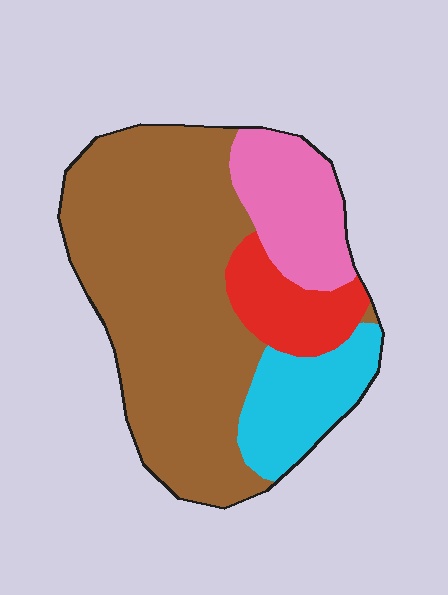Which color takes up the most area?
Brown, at roughly 60%.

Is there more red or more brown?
Brown.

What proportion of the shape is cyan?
Cyan covers roughly 15% of the shape.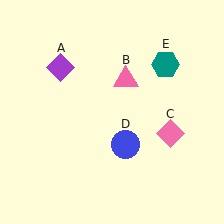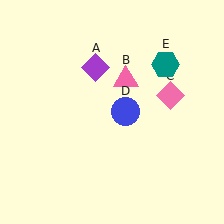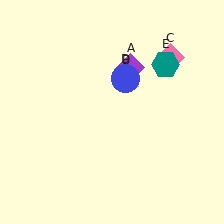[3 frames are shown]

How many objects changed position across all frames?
3 objects changed position: purple diamond (object A), pink diamond (object C), blue circle (object D).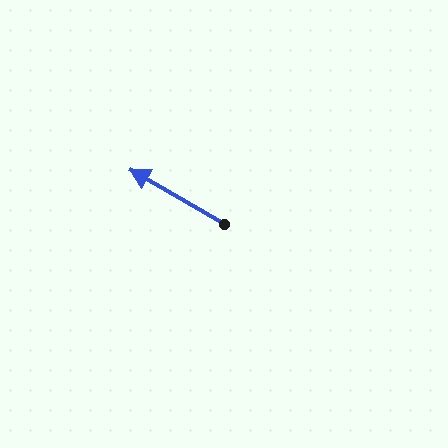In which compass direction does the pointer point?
Northwest.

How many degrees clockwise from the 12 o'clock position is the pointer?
Approximately 300 degrees.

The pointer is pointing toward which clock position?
Roughly 10 o'clock.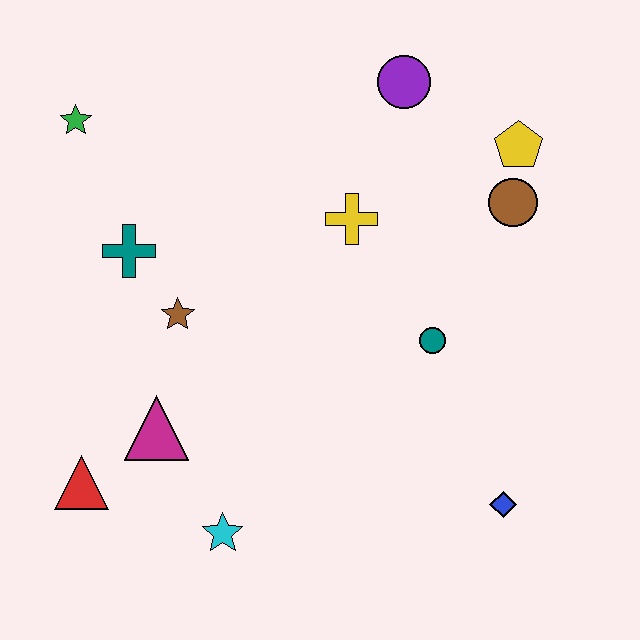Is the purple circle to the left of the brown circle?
Yes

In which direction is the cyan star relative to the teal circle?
The cyan star is to the left of the teal circle.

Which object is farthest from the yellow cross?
The red triangle is farthest from the yellow cross.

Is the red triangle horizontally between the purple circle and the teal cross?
No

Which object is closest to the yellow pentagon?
The brown circle is closest to the yellow pentagon.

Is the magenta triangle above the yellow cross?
No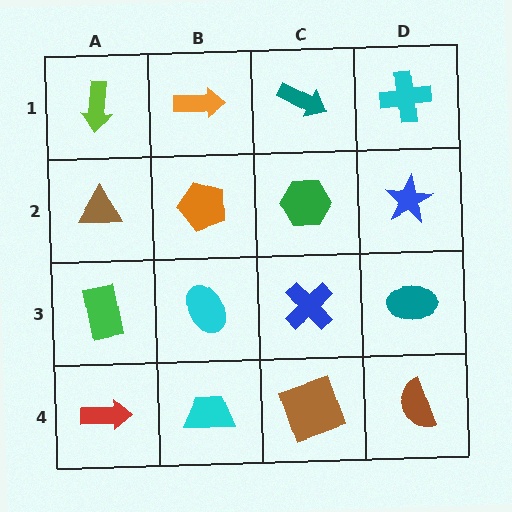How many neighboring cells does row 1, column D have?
2.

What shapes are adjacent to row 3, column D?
A blue star (row 2, column D), a brown semicircle (row 4, column D), a blue cross (row 3, column C).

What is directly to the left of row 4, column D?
A brown square.